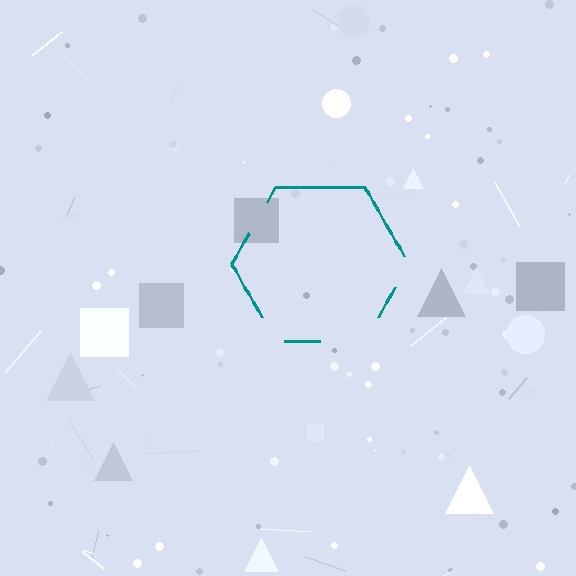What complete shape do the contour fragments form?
The contour fragments form a hexagon.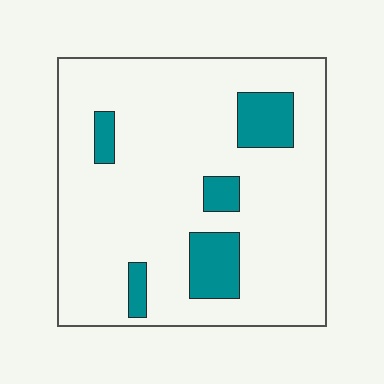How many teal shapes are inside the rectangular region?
5.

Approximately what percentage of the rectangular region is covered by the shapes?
Approximately 15%.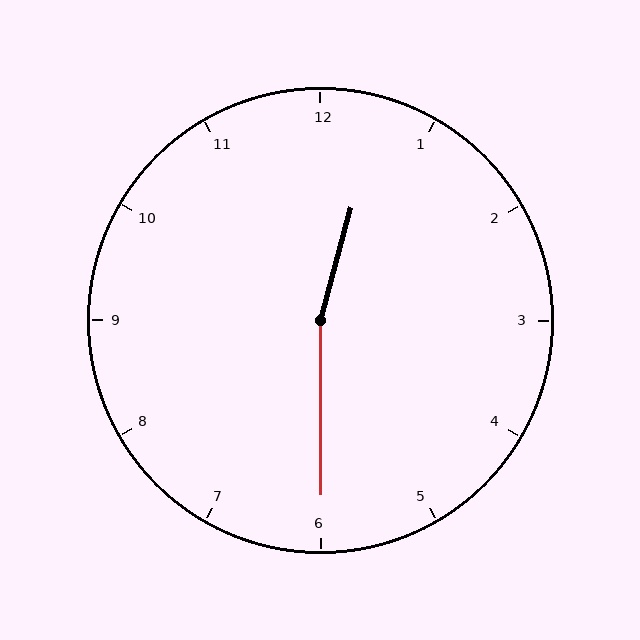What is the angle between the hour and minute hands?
Approximately 165 degrees.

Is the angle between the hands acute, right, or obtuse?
It is obtuse.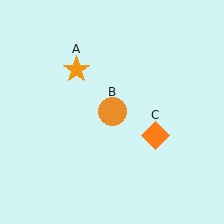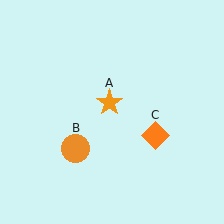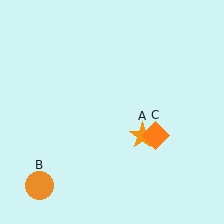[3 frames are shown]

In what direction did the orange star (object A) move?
The orange star (object A) moved down and to the right.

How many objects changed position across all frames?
2 objects changed position: orange star (object A), orange circle (object B).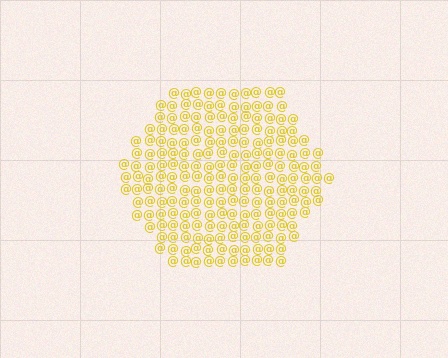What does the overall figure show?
The overall figure shows a hexagon.